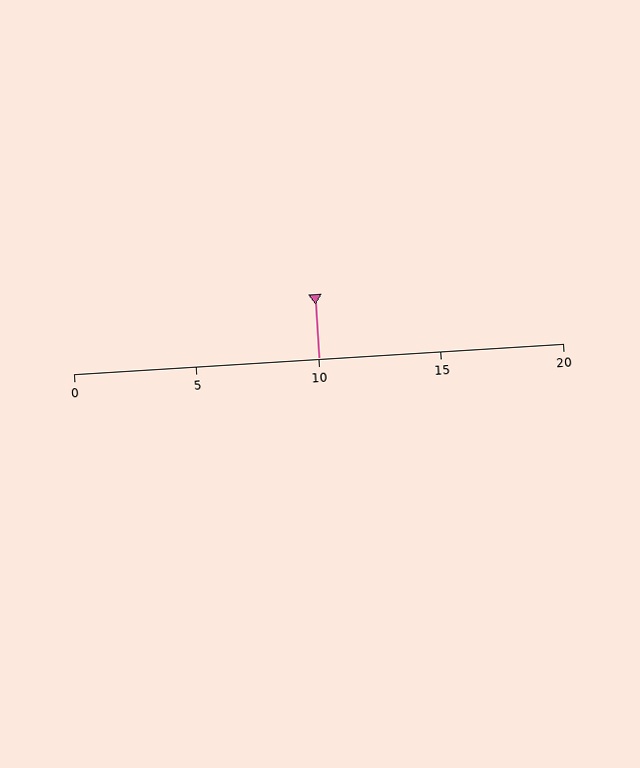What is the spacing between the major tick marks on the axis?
The major ticks are spaced 5 apart.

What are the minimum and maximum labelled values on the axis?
The axis runs from 0 to 20.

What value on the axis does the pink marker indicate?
The marker indicates approximately 10.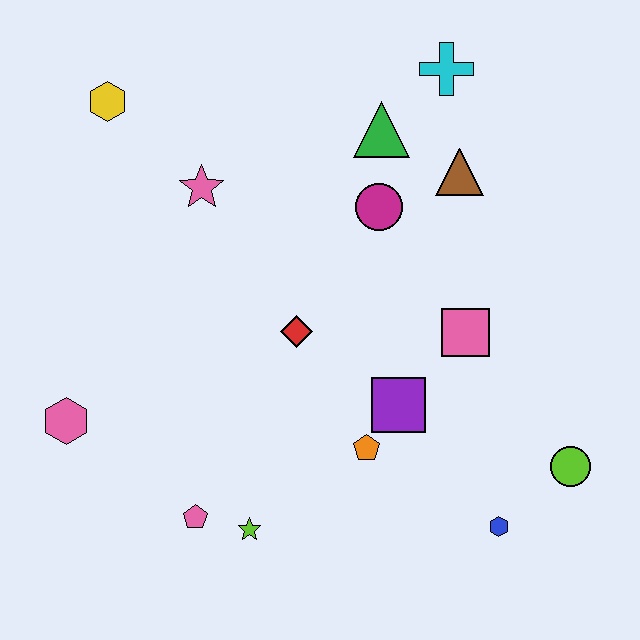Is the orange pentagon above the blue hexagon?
Yes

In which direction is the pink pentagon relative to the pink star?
The pink pentagon is below the pink star.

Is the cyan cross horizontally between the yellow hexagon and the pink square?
Yes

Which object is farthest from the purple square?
The yellow hexagon is farthest from the purple square.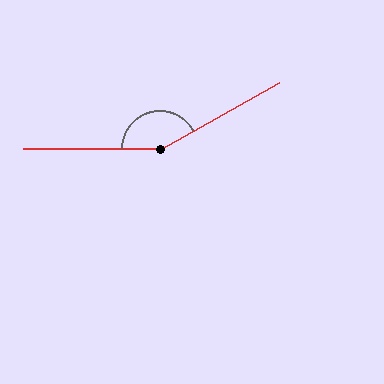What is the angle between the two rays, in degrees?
Approximately 150 degrees.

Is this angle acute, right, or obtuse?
It is obtuse.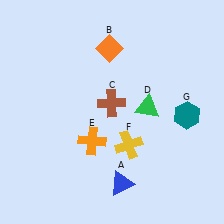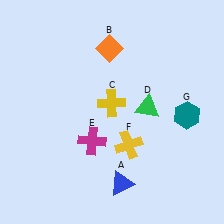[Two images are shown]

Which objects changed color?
C changed from brown to yellow. E changed from orange to magenta.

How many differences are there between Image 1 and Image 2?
There are 2 differences between the two images.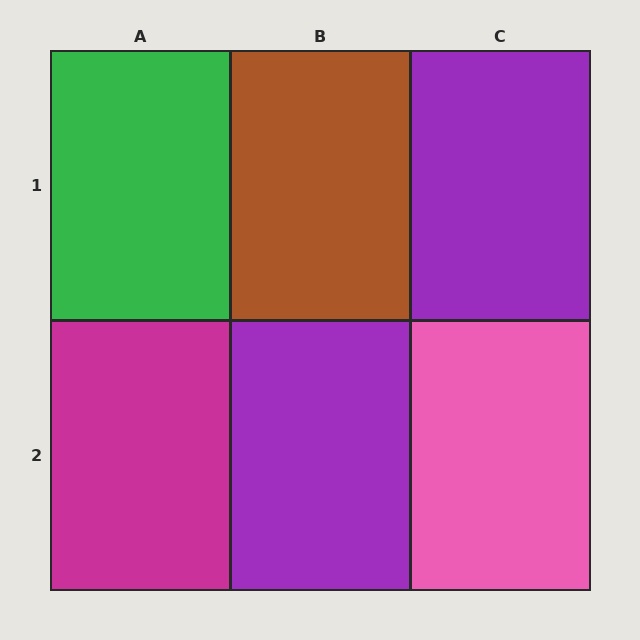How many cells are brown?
1 cell is brown.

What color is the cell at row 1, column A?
Green.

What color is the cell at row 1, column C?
Purple.